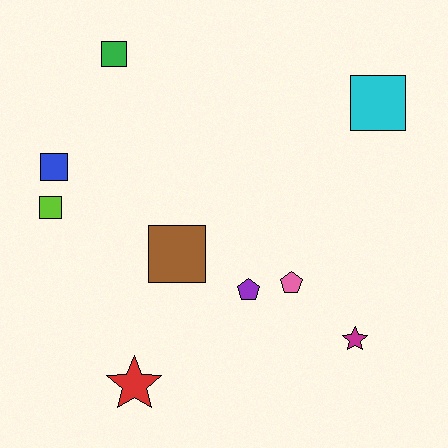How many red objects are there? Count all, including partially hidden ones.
There is 1 red object.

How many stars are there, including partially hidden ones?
There are 2 stars.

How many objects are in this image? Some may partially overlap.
There are 9 objects.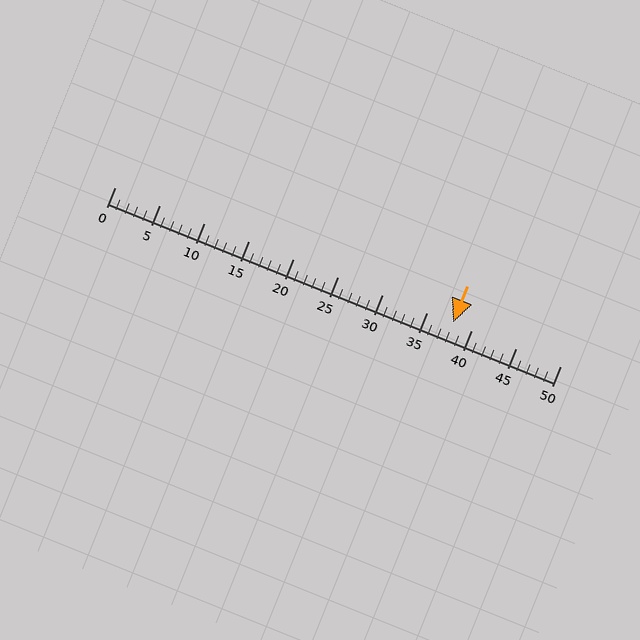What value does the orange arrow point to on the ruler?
The orange arrow points to approximately 38.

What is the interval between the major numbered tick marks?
The major tick marks are spaced 5 units apart.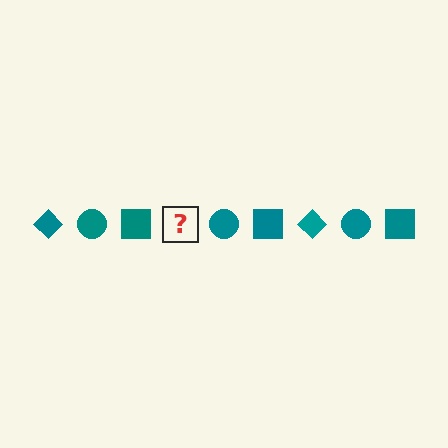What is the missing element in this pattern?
The missing element is a teal diamond.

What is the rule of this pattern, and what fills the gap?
The rule is that the pattern cycles through diamond, circle, square shapes in teal. The gap should be filled with a teal diamond.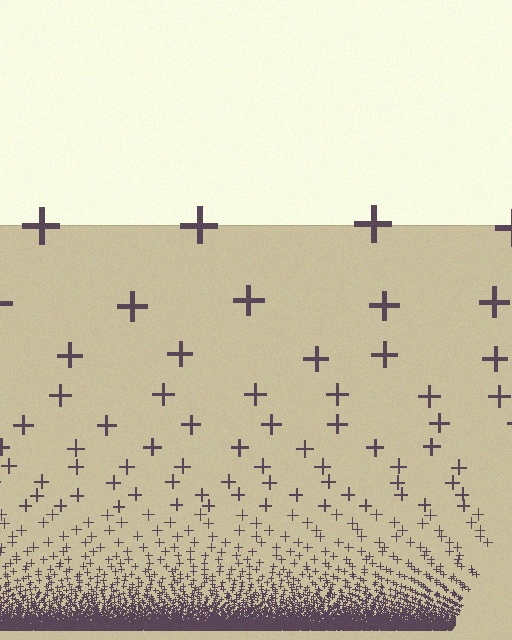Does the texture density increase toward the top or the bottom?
Density increases toward the bottom.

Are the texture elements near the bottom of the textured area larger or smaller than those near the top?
Smaller. The gradient is inverted — elements near the bottom are smaller and denser.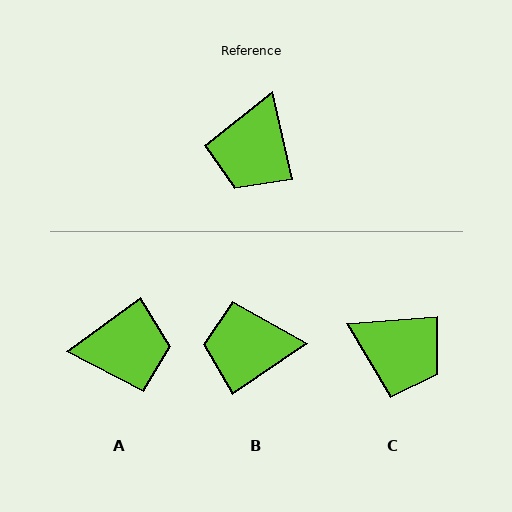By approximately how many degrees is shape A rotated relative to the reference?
Approximately 114 degrees counter-clockwise.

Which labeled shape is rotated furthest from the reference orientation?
A, about 114 degrees away.